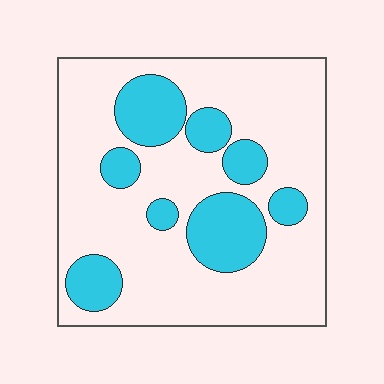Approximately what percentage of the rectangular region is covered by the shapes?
Approximately 25%.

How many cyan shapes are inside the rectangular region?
8.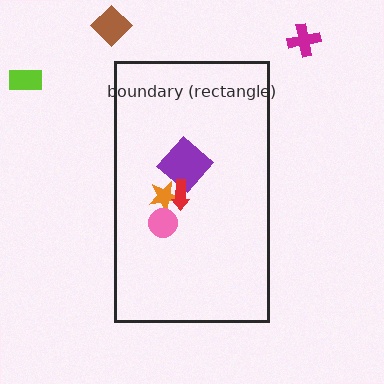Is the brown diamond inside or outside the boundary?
Outside.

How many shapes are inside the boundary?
4 inside, 3 outside.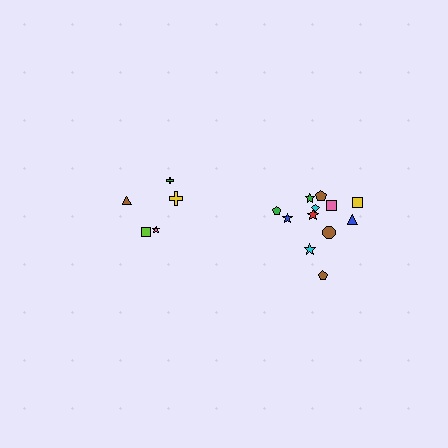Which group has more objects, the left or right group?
The right group.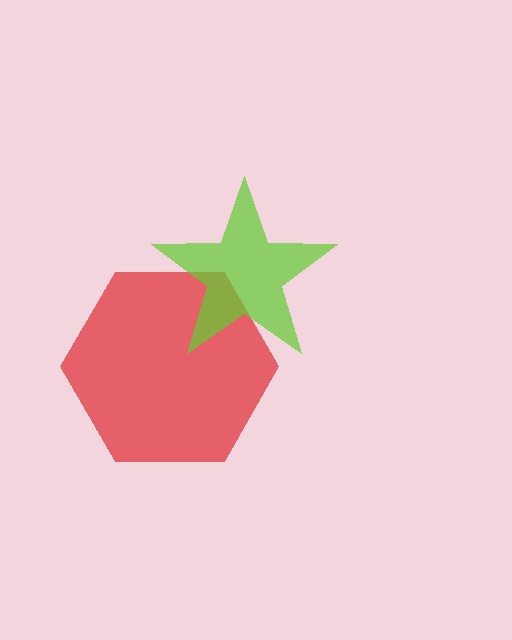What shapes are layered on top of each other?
The layered shapes are: a red hexagon, a lime star.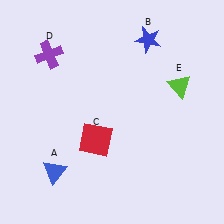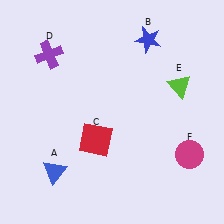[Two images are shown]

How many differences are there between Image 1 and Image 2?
There is 1 difference between the two images.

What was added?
A magenta circle (F) was added in Image 2.